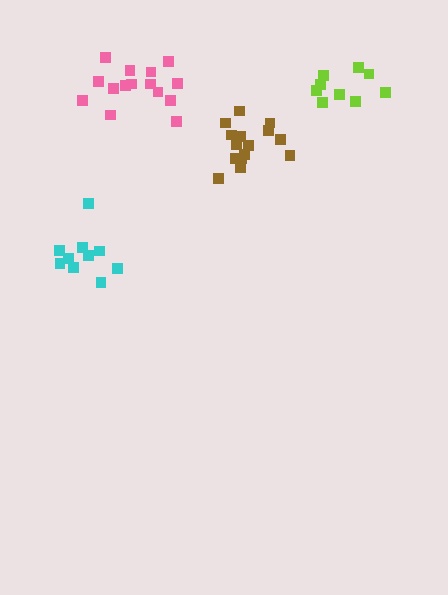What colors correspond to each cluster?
The clusters are colored: lime, brown, pink, cyan.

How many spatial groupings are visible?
There are 4 spatial groupings.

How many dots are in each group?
Group 1: 9 dots, Group 2: 15 dots, Group 3: 15 dots, Group 4: 10 dots (49 total).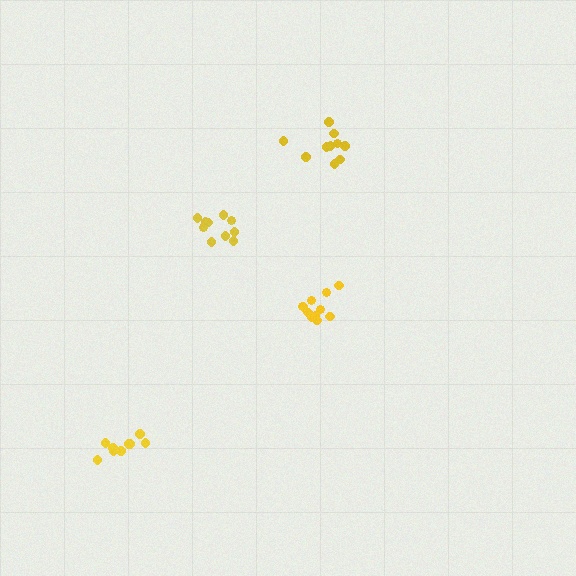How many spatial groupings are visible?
There are 4 spatial groupings.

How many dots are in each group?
Group 1: 10 dots, Group 2: 9 dots, Group 3: 10 dots, Group 4: 11 dots (40 total).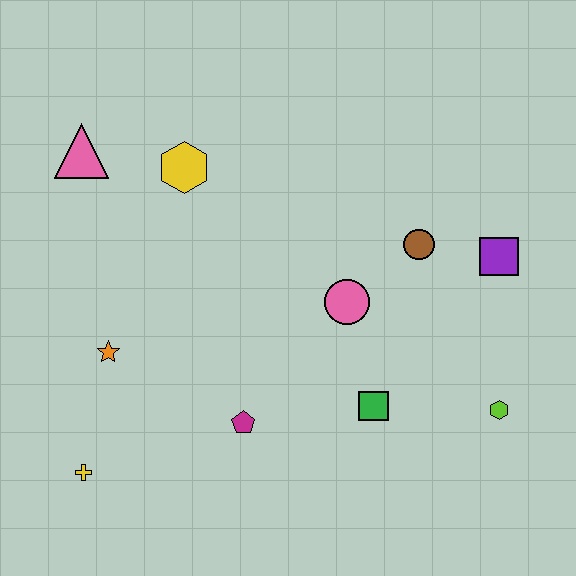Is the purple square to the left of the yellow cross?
No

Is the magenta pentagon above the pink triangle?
No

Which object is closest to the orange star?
The yellow cross is closest to the orange star.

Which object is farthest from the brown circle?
The yellow cross is farthest from the brown circle.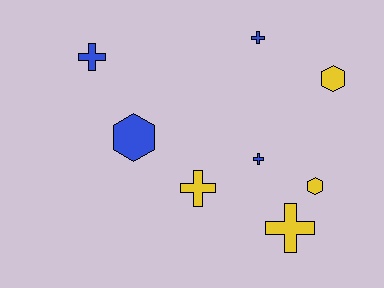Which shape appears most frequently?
Cross, with 5 objects.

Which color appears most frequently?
Yellow, with 4 objects.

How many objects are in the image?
There are 8 objects.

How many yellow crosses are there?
There are 2 yellow crosses.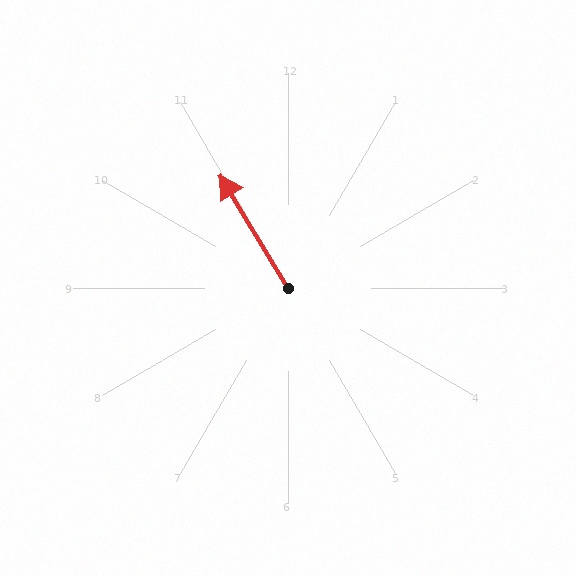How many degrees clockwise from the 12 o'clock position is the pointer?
Approximately 329 degrees.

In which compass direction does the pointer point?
Northwest.